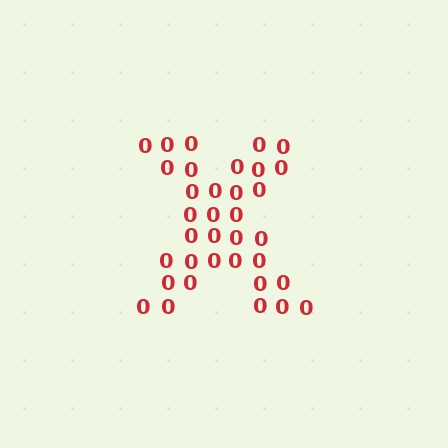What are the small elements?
The small elements are digit 0's.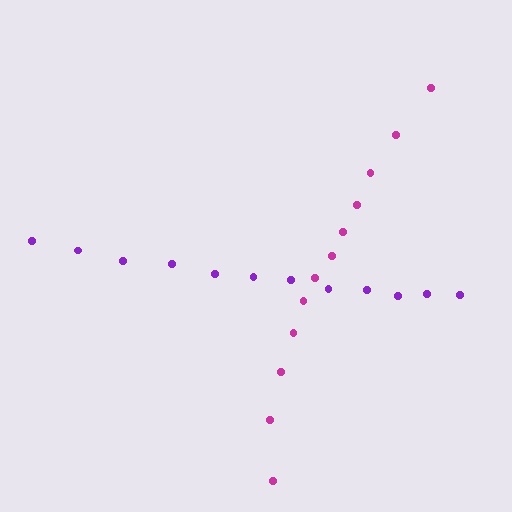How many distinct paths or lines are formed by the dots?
There are 2 distinct paths.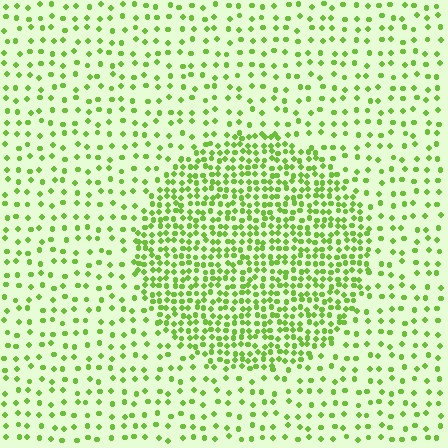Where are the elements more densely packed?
The elements are more densely packed inside the circle boundary.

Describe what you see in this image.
The image contains small lime elements arranged at two different densities. A circle-shaped region is visible where the elements are more densely packed than the surrounding area.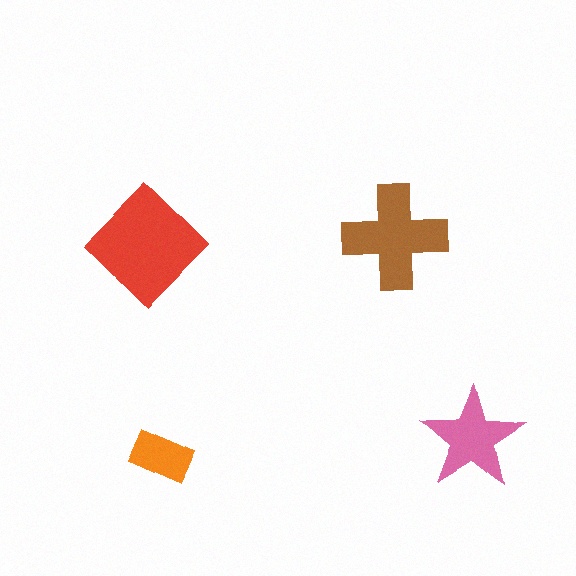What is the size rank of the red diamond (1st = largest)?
1st.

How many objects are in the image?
There are 4 objects in the image.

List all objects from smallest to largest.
The orange rectangle, the pink star, the brown cross, the red diamond.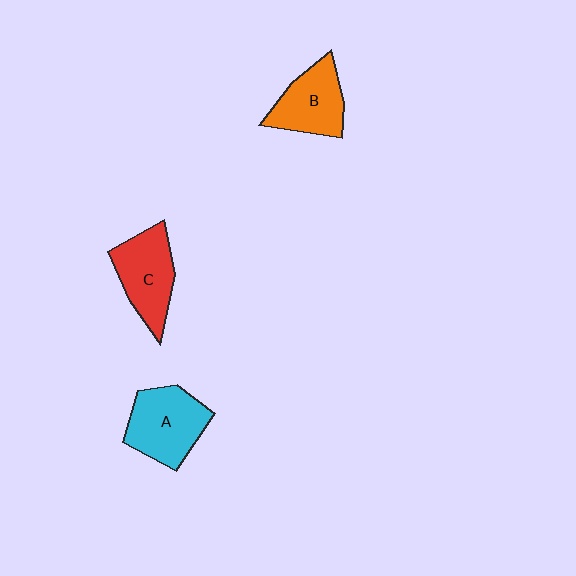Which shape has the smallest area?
Shape B (orange).